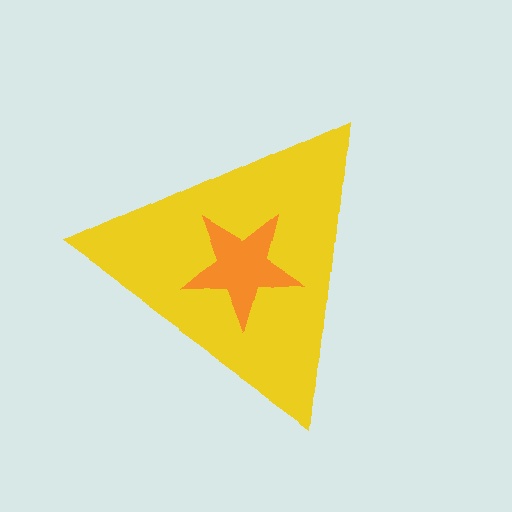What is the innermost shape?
The orange star.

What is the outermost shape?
The yellow triangle.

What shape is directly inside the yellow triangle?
The orange star.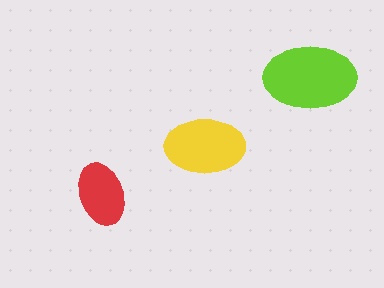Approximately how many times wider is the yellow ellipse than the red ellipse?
About 1.5 times wider.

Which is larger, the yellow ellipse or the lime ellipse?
The lime one.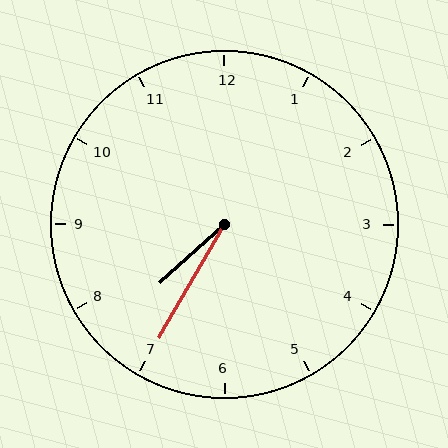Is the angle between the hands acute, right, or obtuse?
It is acute.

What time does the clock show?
7:35.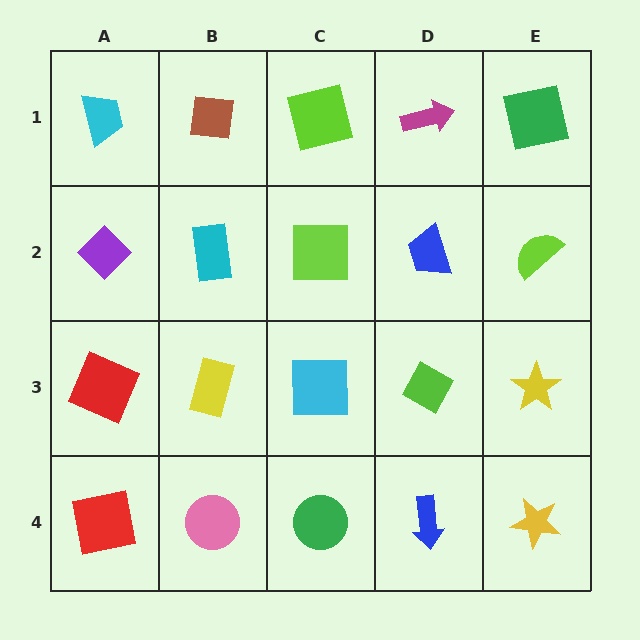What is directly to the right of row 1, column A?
A brown square.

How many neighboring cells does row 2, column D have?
4.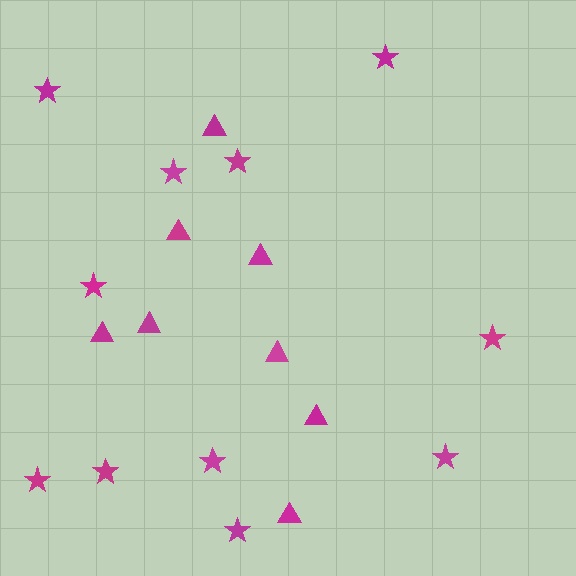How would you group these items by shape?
There are 2 groups: one group of triangles (8) and one group of stars (11).